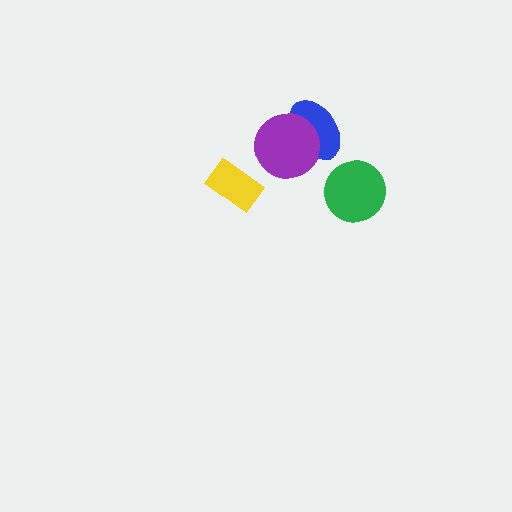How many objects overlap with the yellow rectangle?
0 objects overlap with the yellow rectangle.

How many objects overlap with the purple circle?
1 object overlaps with the purple circle.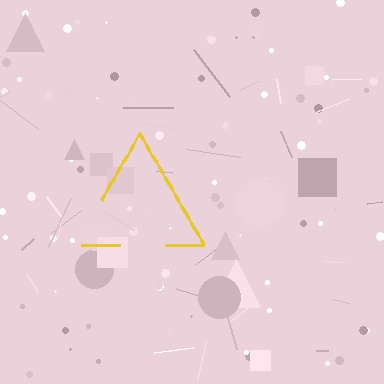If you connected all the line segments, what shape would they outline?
They would outline a triangle.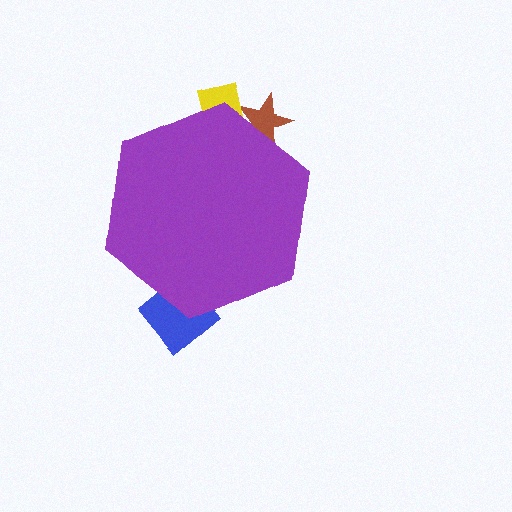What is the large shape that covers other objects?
A purple hexagon.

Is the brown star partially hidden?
Yes, the brown star is partially hidden behind the purple hexagon.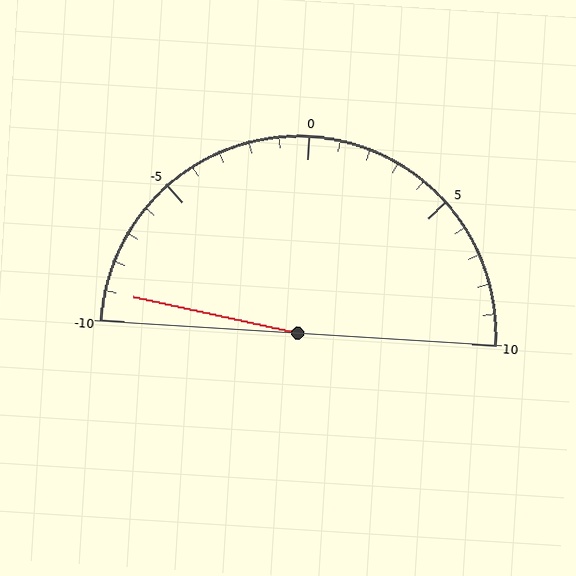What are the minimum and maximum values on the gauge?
The gauge ranges from -10 to 10.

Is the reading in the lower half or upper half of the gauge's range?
The reading is in the lower half of the range (-10 to 10).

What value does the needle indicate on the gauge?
The needle indicates approximately -9.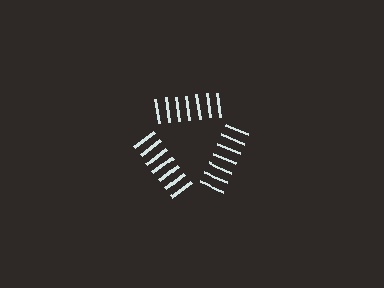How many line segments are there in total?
21 — 7 along each of the 3 edges.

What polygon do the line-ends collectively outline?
An illusory triangle — the line segments terminate on its edges but no continuous stroke is drawn.